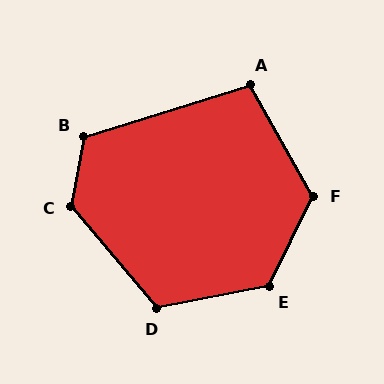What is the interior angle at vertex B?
Approximately 117 degrees (obtuse).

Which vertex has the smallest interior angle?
A, at approximately 103 degrees.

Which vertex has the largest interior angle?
C, at approximately 130 degrees.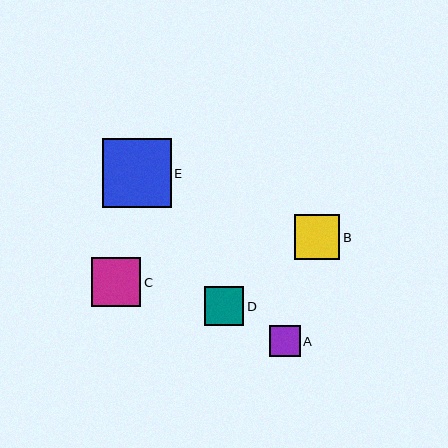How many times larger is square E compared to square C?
Square E is approximately 1.4 times the size of square C.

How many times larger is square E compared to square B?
Square E is approximately 1.5 times the size of square B.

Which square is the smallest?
Square A is the smallest with a size of approximately 31 pixels.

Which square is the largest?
Square E is the largest with a size of approximately 69 pixels.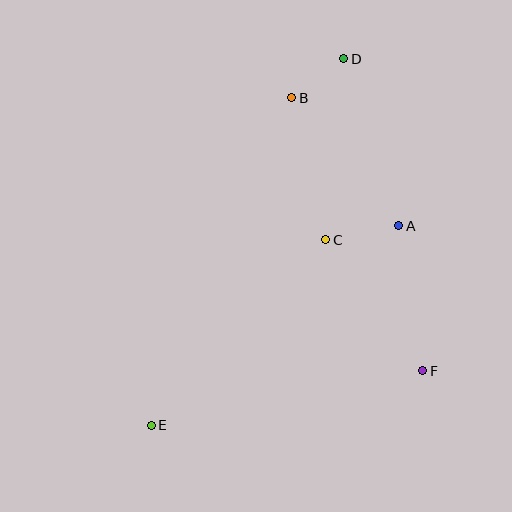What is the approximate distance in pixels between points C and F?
The distance between C and F is approximately 163 pixels.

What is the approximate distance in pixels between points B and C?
The distance between B and C is approximately 146 pixels.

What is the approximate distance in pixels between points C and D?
The distance between C and D is approximately 182 pixels.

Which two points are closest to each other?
Points B and D are closest to each other.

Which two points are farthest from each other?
Points D and E are farthest from each other.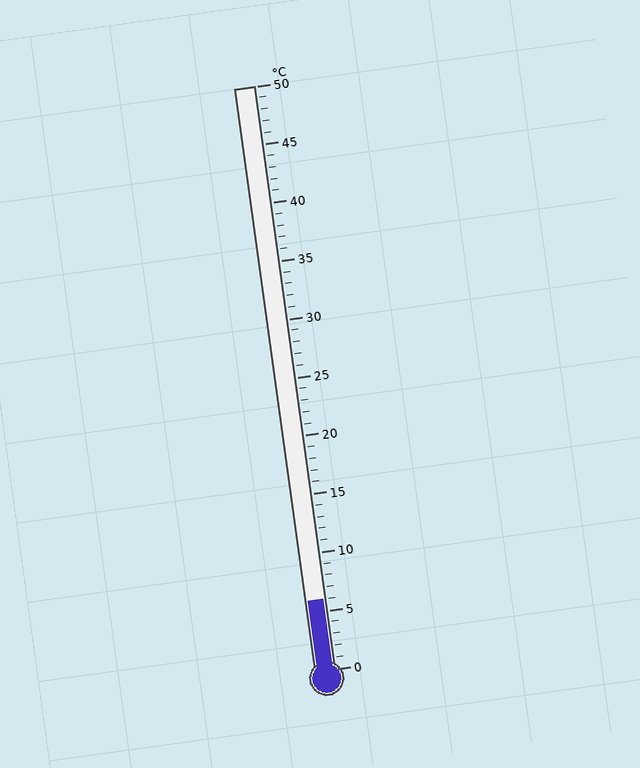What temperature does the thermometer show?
The thermometer shows approximately 6°C.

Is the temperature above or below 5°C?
The temperature is above 5°C.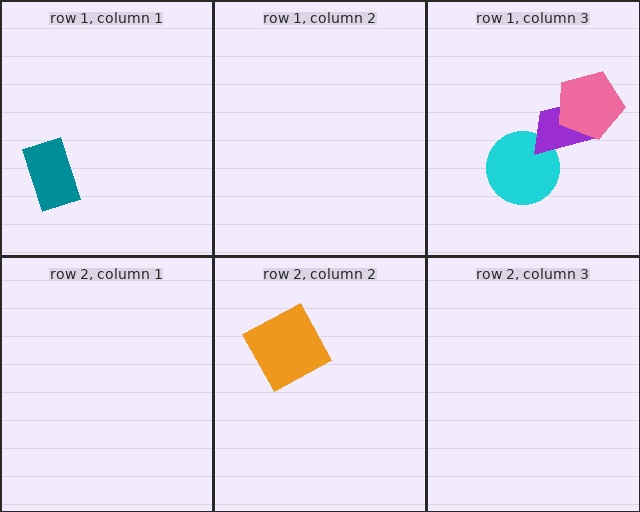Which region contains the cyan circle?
The row 1, column 3 region.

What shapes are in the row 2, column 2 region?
The orange square.